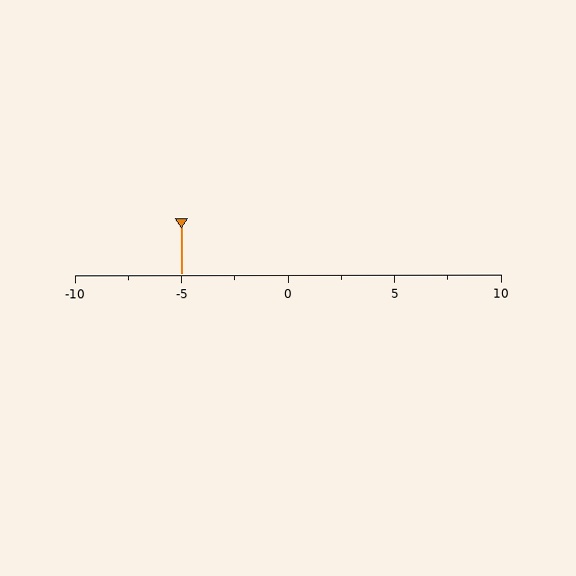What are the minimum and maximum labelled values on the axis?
The axis runs from -10 to 10.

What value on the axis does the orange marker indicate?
The marker indicates approximately -5.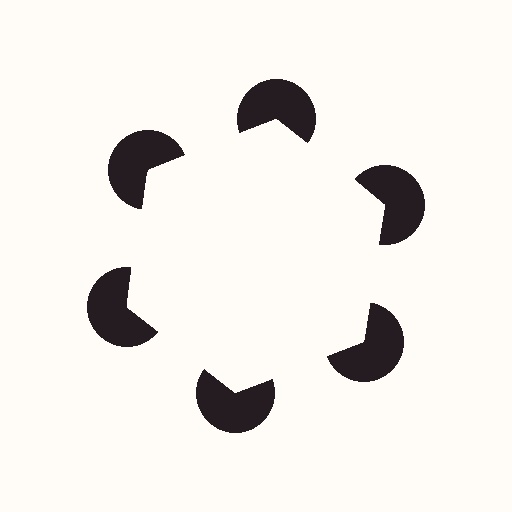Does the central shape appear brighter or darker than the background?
It typically appears slightly brighter than the background, even though no actual brightness change is drawn.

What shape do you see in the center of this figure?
An illusory hexagon — its edges are inferred from the aligned wedge cuts in the pac-man discs, not physically drawn.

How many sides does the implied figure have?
6 sides.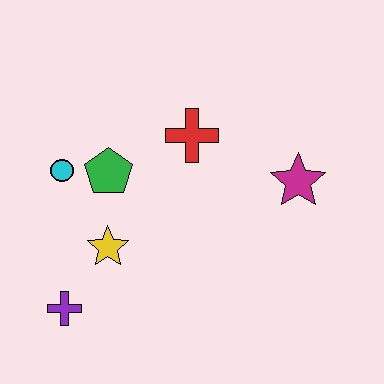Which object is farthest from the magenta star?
The purple cross is farthest from the magenta star.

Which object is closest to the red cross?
The green pentagon is closest to the red cross.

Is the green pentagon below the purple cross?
No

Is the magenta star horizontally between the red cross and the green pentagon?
No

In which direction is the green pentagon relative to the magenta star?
The green pentagon is to the left of the magenta star.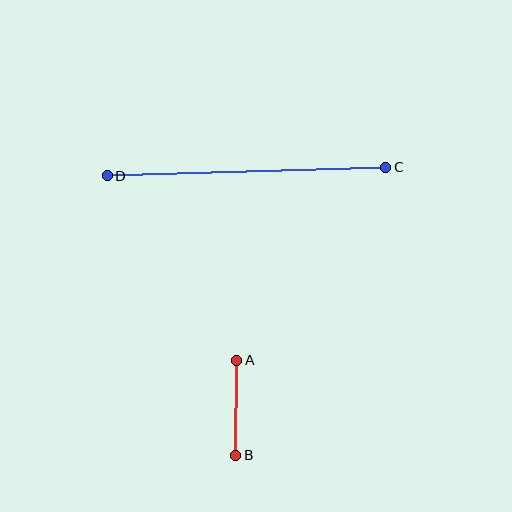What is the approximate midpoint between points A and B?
The midpoint is at approximately (236, 408) pixels.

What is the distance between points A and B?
The distance is approximately 95 pixels.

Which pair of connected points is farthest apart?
Points C and D are farthest apart.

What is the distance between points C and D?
The distance is approximately 279 pixels.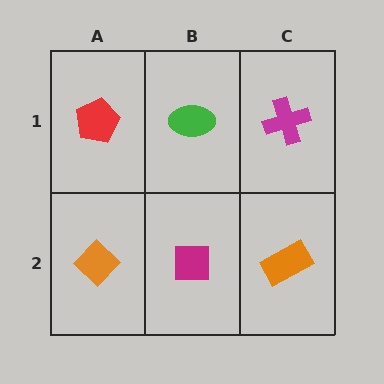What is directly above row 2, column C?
A magenta cross.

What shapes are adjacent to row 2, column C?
A magenta cross (row 1, column C), a magenta square (row 2, column B).